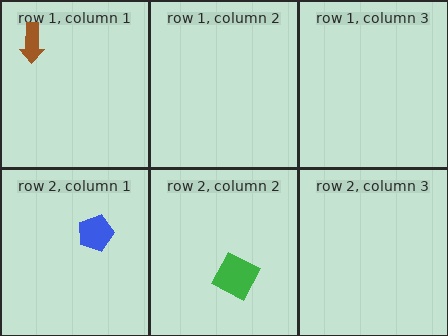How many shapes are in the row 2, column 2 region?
1.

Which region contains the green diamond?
The row 2, column 2 region.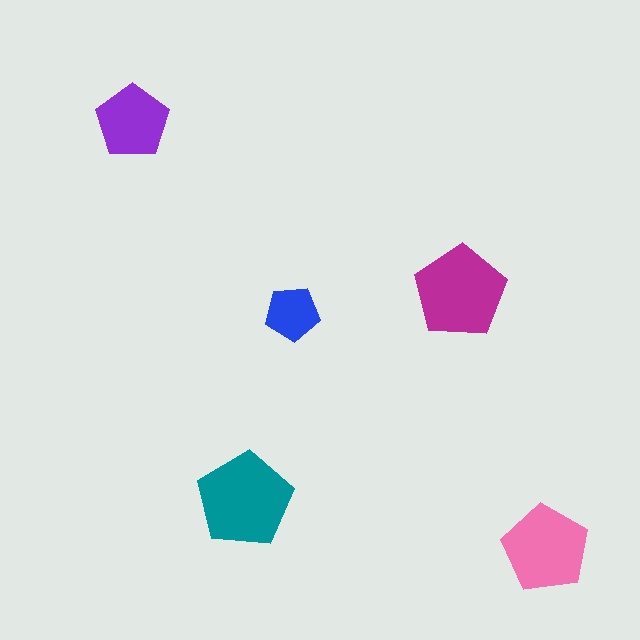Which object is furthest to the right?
The pink pentagon is rightmost.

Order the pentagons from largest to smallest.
the teal one, the magenta one, the pink one, the purple one, the blue one.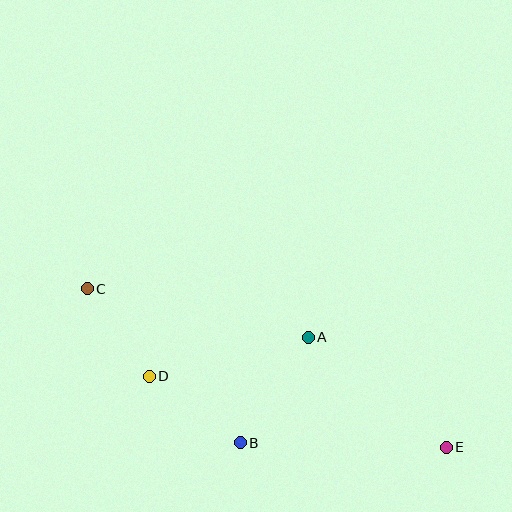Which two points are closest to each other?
Points C and D are closest to each other.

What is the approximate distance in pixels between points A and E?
The distance between A and E is approximately 176 pixels.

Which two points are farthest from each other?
Points C and E are farthest from each other.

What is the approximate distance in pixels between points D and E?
The distance between D and E is approximately 305 pixels.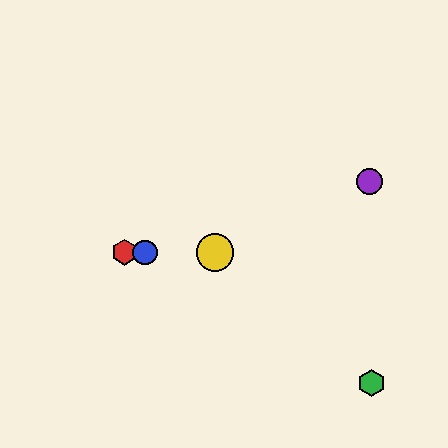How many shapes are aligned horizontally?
3 shapes (the red hexagon, the blue circle, the yellow circle) are aligned horizontally.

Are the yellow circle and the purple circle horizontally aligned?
No, the yellow circle is at y≈252 and the purple circle is at y≈182.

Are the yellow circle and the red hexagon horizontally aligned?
Yes, both are at y≈252.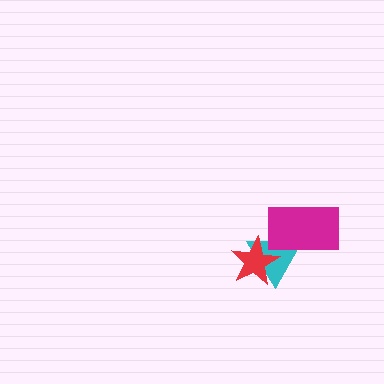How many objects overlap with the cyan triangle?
2 objects overlap with the cyan triangle.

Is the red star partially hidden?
No, no other shape covers it.